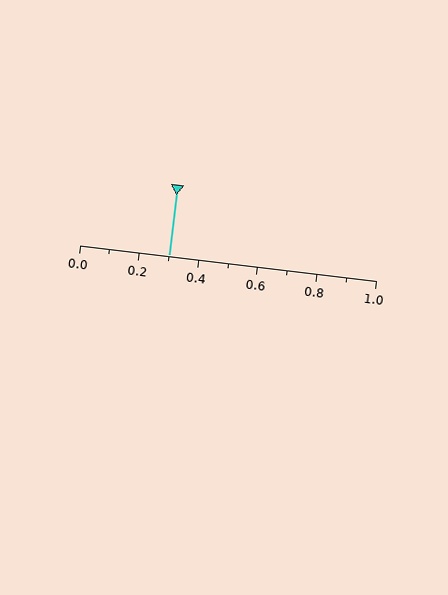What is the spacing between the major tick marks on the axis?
The major ticks are spaced 0.2 apart.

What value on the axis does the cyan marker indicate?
The marker indicates approximately 0.3.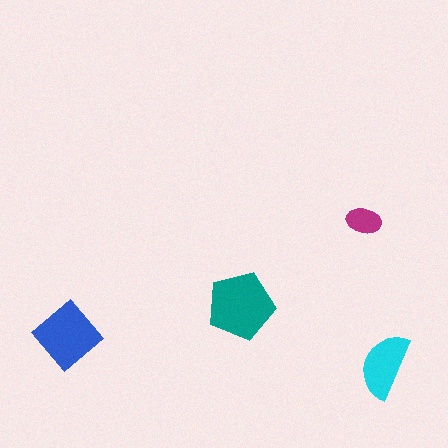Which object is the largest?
The teal pentagon.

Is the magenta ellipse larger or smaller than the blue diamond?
Smaller.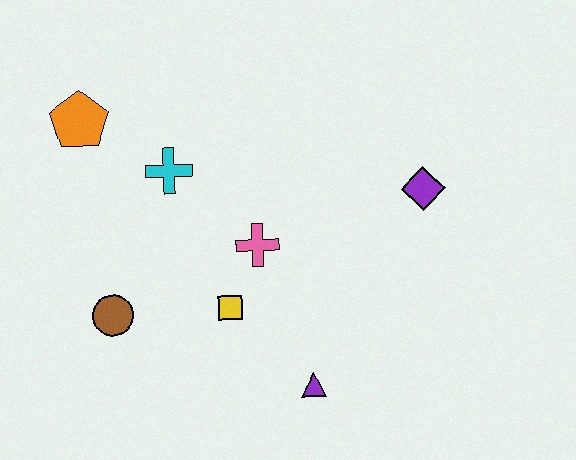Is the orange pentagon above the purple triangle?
Yes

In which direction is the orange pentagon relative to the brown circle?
The orange pentagon is above the brown circle.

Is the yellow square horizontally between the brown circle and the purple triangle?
Yes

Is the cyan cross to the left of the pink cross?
Yes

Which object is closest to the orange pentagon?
The cyan cross is closest to the orange pentagon.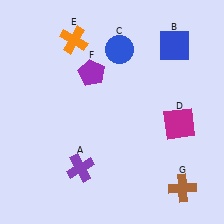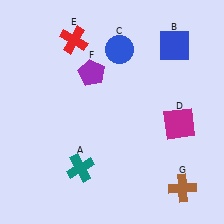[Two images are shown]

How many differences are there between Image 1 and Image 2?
There are 2 differences between the two images.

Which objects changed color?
A changed from purple to teal. E changed from orange to red.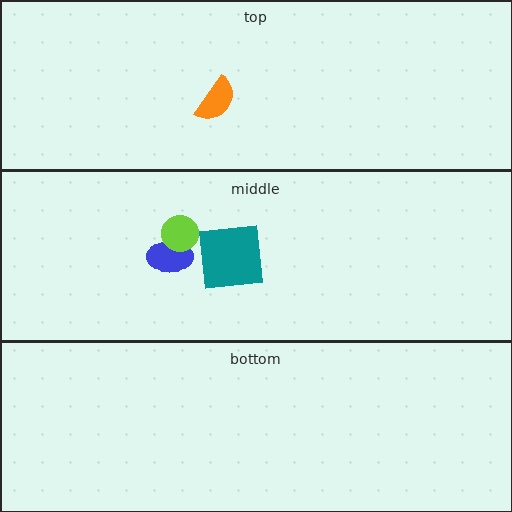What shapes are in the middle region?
The blue ellipse, the teal square, the lime circle.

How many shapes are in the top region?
1.